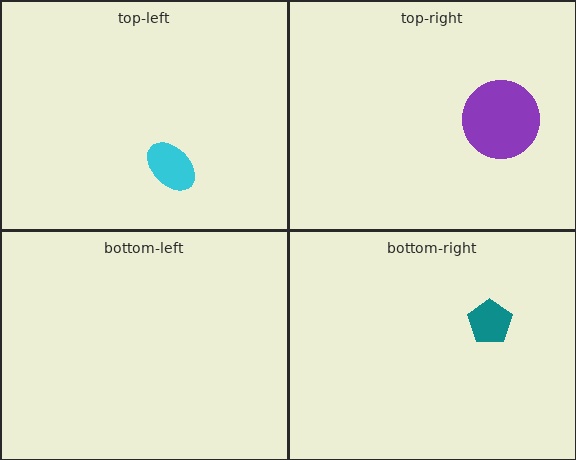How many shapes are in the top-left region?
1.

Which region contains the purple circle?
The top-right region.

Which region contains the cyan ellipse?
The top-left region.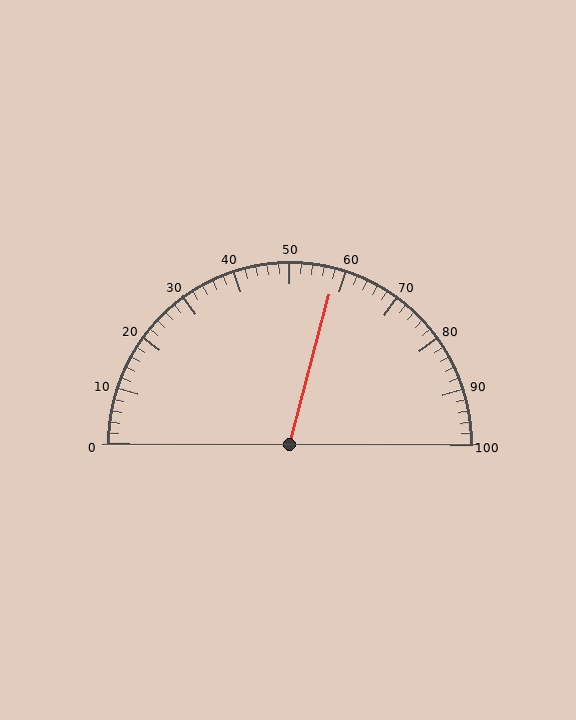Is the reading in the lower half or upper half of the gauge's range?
The reading is in the upper half of the range (0 to 100).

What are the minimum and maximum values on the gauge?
The gauge ranges from 0 to 100.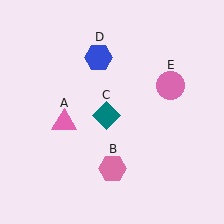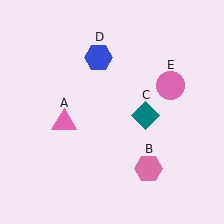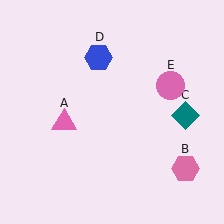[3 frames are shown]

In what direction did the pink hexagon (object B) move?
The pink hexagon (object B) moved right.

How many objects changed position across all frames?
2 objects changed position: pink hexagon (object B), teal diamond (object C).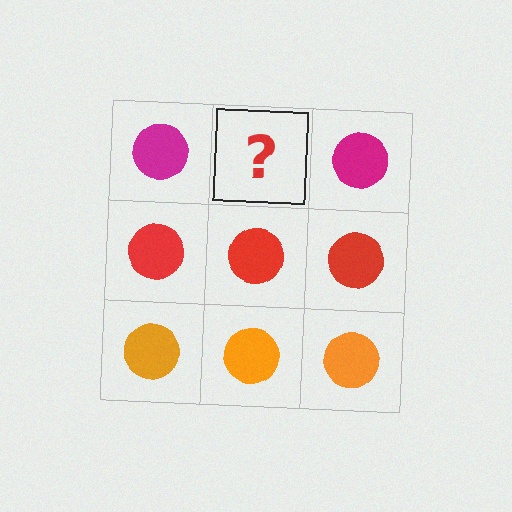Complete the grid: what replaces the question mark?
The question mark should be replaced with a magenta circle.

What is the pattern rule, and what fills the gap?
The rule is that each row has a consistent color. The gap should be filled with a magenta circle.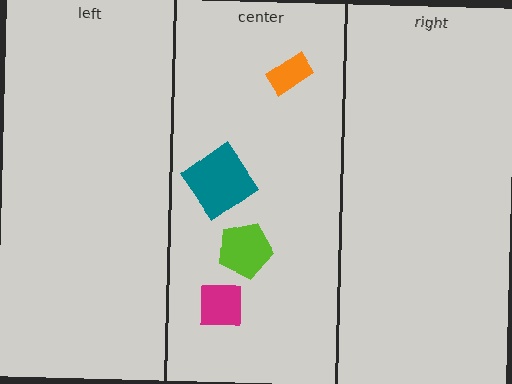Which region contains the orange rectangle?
The center region.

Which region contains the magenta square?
The center region.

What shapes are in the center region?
The orange rectangle, the lime pentagon, the magenta square, the teal diamond.